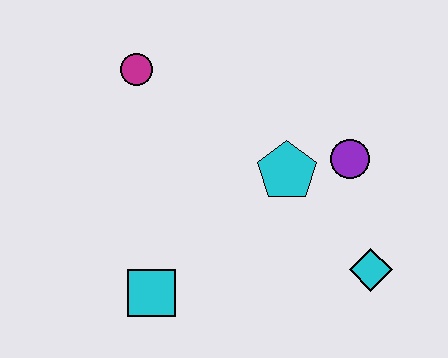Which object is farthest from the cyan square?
The purple circle is farthest from the cyan square.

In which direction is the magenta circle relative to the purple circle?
The magenta circle is to the left of the purple circle.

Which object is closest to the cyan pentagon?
The purple circle is closest to the cyan pentagon.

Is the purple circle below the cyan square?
No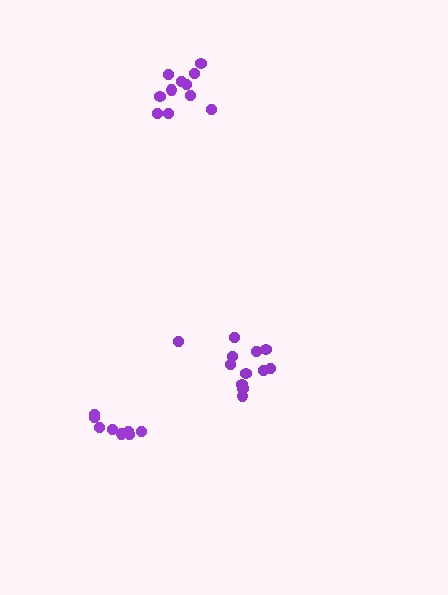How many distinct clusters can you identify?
There are 3 distinct clusters.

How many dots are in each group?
Group 1: 12 dots, Group 2: 8 dots, Group 3: 11 dots (31 total).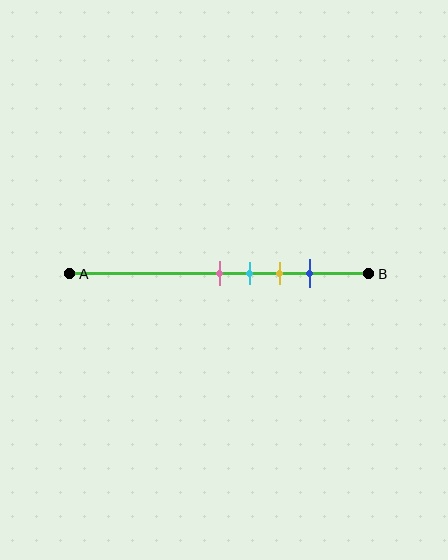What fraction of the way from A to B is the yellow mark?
The yellow mark is approximately 70% (0.7) of the way from A to B.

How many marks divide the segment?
There are 4 marks dividing the segment.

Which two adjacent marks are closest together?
The pink and cyan marks are the closest adjacent pair.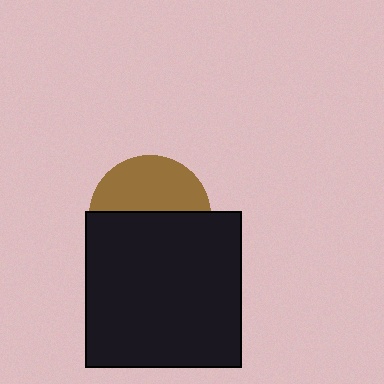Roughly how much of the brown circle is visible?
About half of it is visible (roughly 45%).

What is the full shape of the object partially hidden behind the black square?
The partially hidden object is a brown circle.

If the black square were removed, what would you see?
You would see the complete brown circle.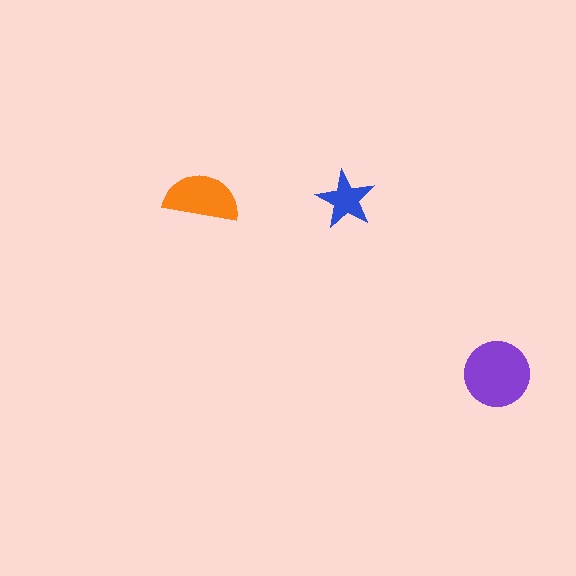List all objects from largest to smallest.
The purple circle, the orange semicircle, the blue star.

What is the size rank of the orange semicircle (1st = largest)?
2nd.